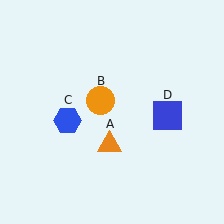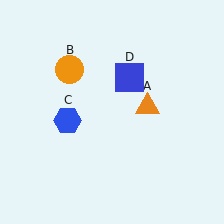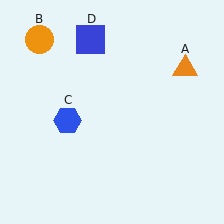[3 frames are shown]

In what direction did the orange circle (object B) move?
The orange circle (object B) moved up and to the left.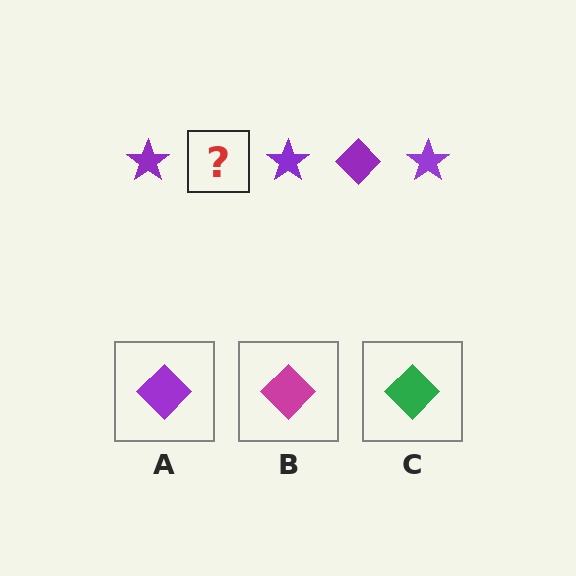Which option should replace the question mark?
Option A.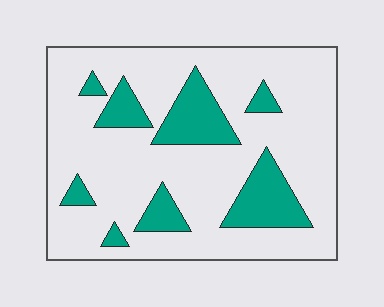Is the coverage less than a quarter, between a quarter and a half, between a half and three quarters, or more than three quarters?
Less than a quarter.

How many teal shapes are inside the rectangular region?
8.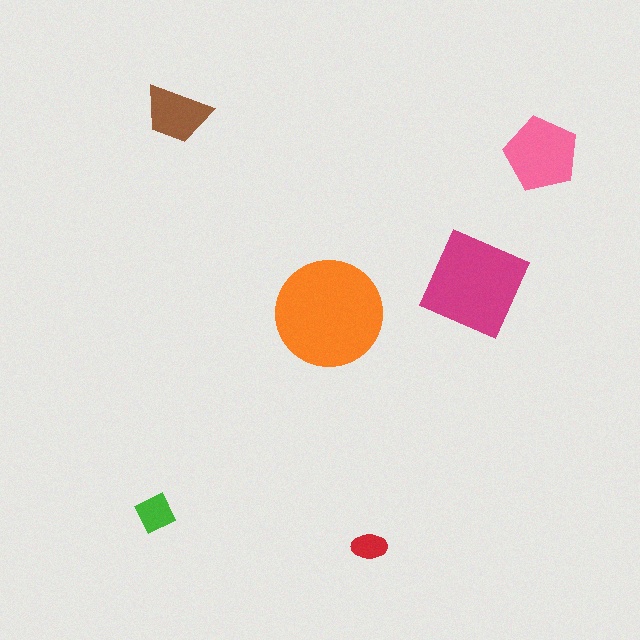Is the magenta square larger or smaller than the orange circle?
Smaller.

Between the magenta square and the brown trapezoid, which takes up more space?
The magenta square.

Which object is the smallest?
The red ellipse.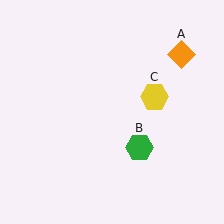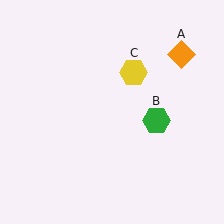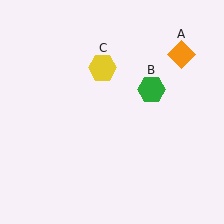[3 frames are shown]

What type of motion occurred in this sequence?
The green hexagon (object B), yellow hexagon (object C) rotated counterclockwise around the center of the scene.